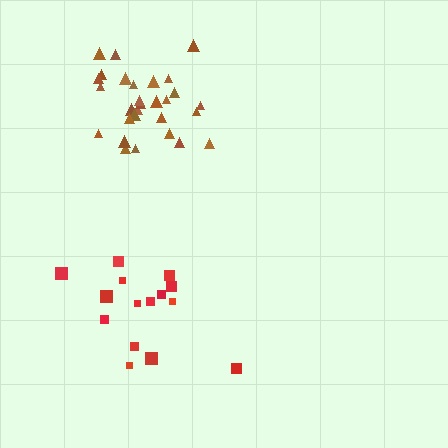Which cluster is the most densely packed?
Brown.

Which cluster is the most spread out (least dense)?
Red.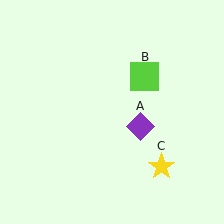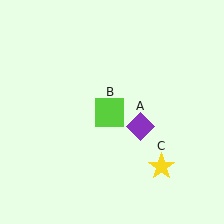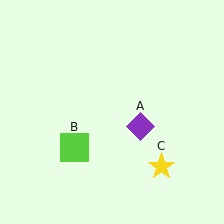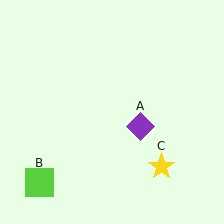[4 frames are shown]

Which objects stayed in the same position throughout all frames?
Purple diamond (object A) and yellow star (object C) remained stationary.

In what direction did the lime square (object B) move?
The lime square (object B) moved down and to the left.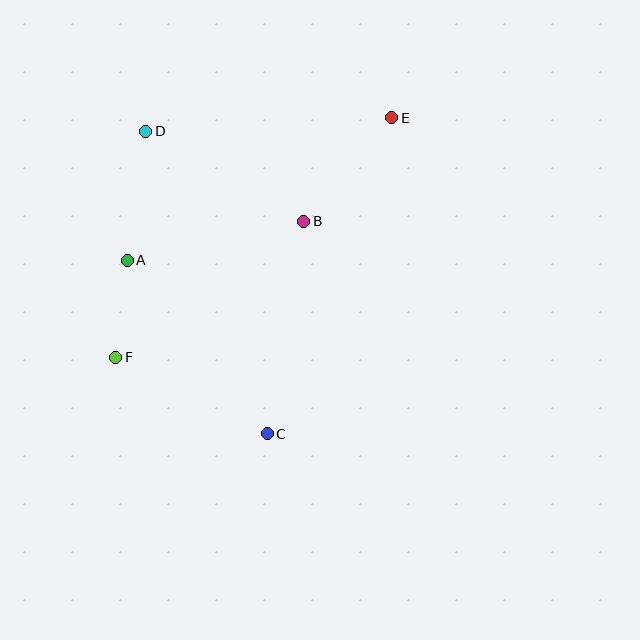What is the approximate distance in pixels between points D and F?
The distance between D and F is approximately 228 pixels.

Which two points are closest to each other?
Points A and F are closest to each other.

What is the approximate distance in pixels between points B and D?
The distance between B and D is approximately 181 pixels.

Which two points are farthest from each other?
Points E and F are farthest from each other.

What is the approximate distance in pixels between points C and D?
The distance between C and D is approximately 326 pixels.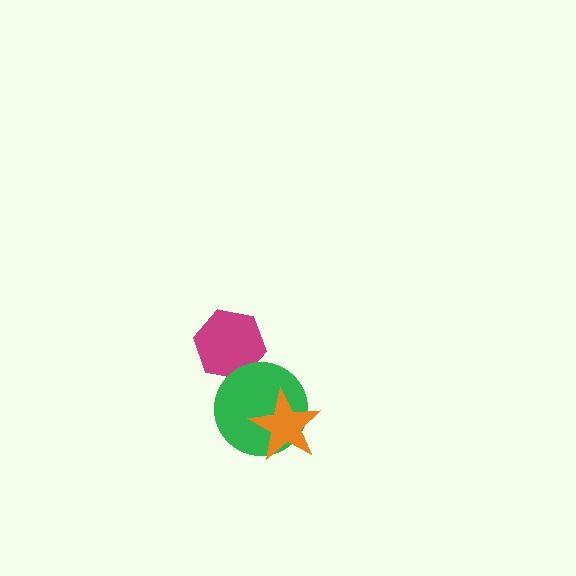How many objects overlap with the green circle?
2 objects overlap with the green circle.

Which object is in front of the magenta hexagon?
The green circle is in front of the magenta hexagon.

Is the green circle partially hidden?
Yes, it is partially covered by another shape.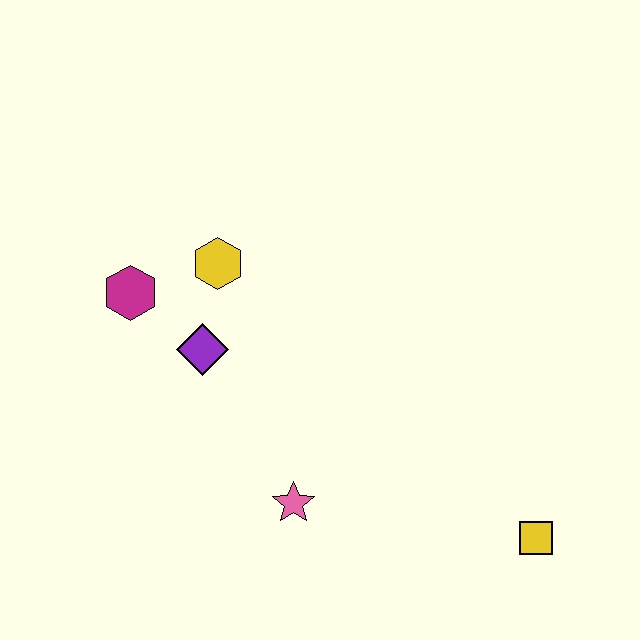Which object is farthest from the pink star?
The magenta hexagon is farthest from the pink star.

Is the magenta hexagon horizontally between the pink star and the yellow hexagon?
No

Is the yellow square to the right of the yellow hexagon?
Yes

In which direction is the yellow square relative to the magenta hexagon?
The yellow square is to the right of the magenta hexagon.